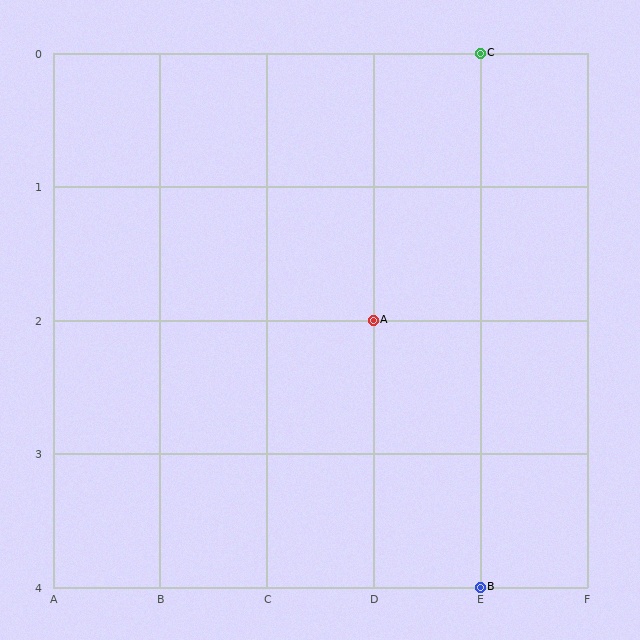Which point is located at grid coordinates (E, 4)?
Point B is at (E, 4).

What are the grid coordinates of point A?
Point A is at grid coordinates (D, 2).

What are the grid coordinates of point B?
Point B is at grid coordinates (E, 4).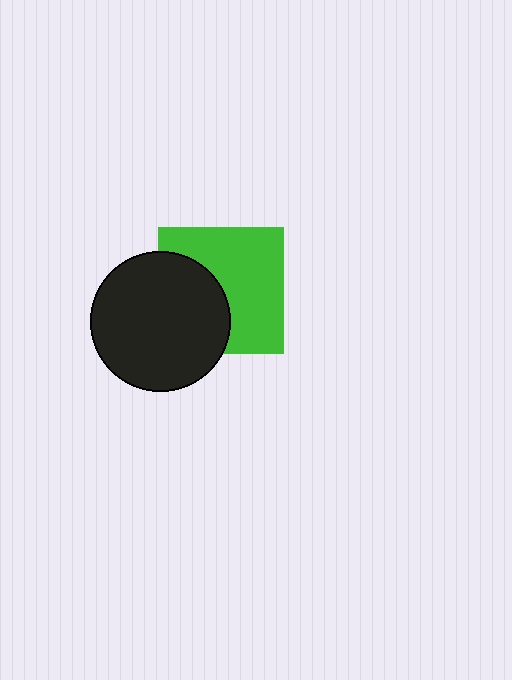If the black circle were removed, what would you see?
You would see the complete green square.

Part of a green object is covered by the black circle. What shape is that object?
It is a square.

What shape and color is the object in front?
The object in front is a black circle.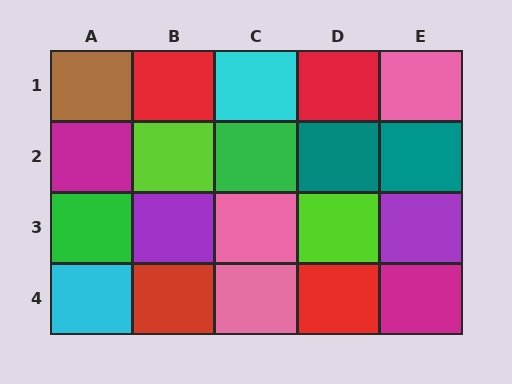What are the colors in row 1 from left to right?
Brown, red, cyan, red, pink.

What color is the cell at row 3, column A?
Green.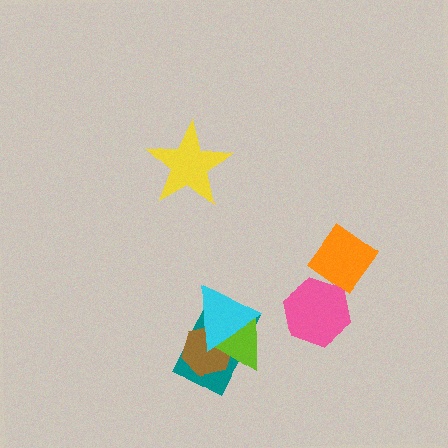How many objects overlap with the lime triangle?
3 objects overlap with the lime triangle.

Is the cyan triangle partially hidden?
No, no other shape covers it.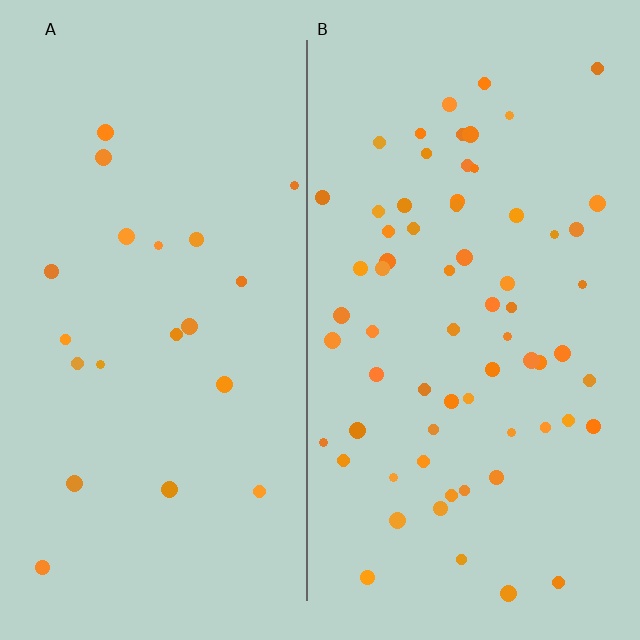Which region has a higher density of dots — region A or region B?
B (the right).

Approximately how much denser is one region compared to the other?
Approximately 3.2× — region B over region A.